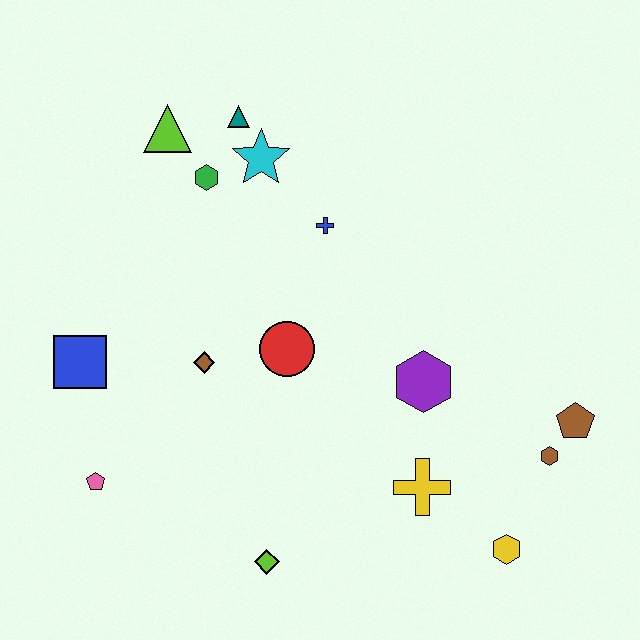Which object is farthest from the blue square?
The brown pentagon is farthest from the blue square.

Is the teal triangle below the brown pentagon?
No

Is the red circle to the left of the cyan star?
No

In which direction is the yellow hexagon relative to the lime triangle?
The yellow hexagon is below the lime triangle.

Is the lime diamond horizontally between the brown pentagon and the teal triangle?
Yes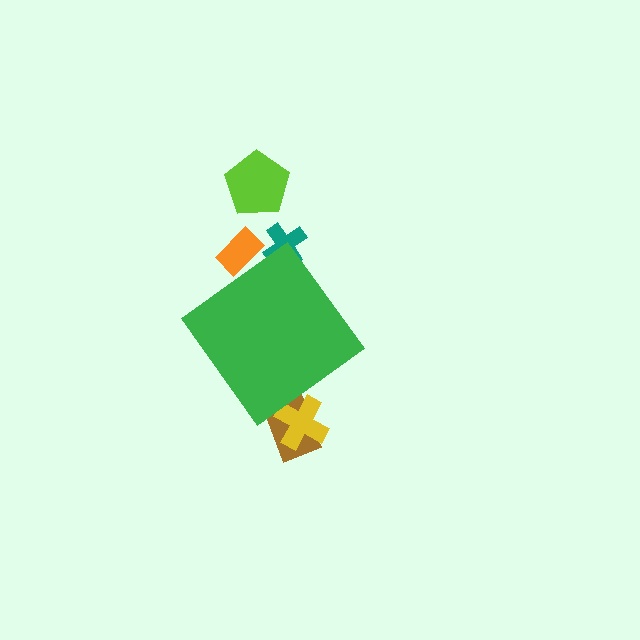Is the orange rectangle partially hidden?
Yes, the orange rectangle is partially hidden behind the green diamond.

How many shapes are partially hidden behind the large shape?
4 shapes are partially hidden.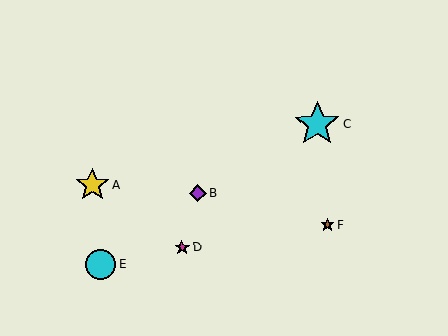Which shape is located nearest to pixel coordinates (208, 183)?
The purple diamond (labeled B) at (198, 193) is nearest to that location.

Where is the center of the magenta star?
The center of the magenta star is at (182, 248).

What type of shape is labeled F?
Shape F is a brown star.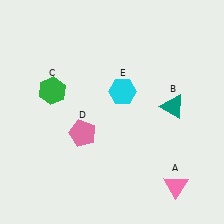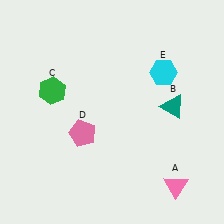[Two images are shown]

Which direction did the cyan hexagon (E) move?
The cyan hexagon (E) moved right.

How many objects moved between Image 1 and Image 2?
1 object moved between the two images.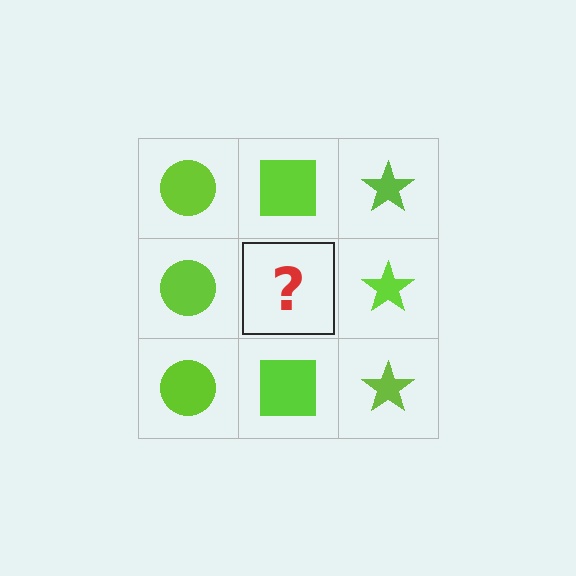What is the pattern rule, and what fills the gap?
The rule is that each column has a consistent shape. The gap should be filled with a lime square.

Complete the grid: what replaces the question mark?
The question mark should be replaced with a lime square.